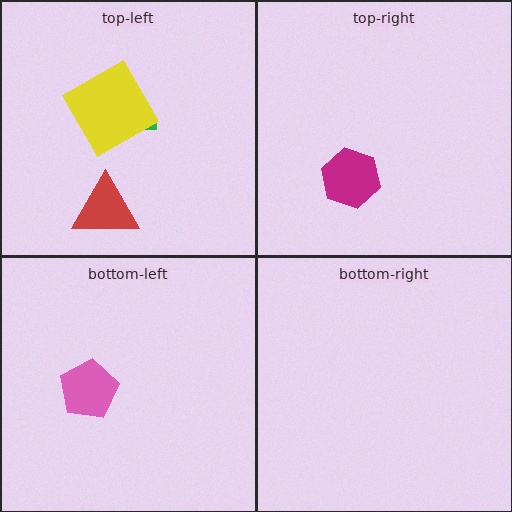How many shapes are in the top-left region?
3.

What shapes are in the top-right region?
The magenta hexagon.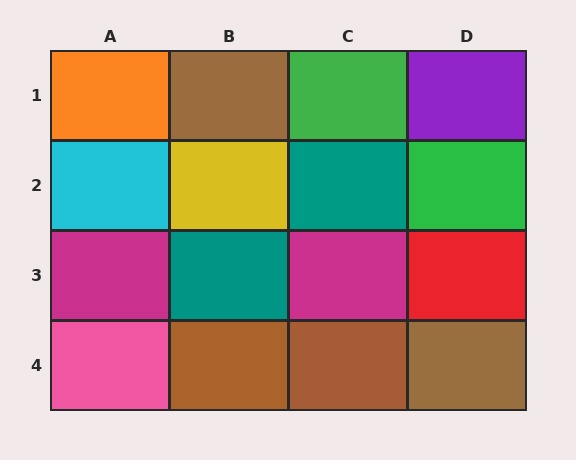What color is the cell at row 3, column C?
Magenta.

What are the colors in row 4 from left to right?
Pink, brown, brown, brown.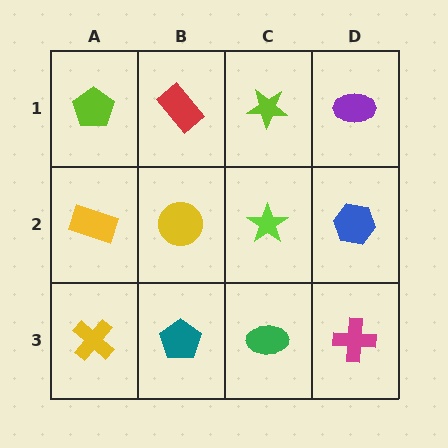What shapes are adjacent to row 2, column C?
A lime star (row 1, column C), a green ellipse (row 3, column C), a yellow circle (row 2, column B), a blue hexagon (row 2, column D).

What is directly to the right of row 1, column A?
A red rectangle.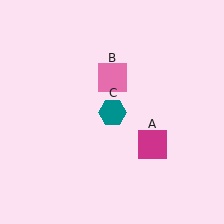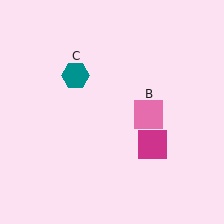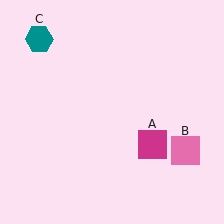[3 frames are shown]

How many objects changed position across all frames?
2 objects changed position: pink square (object B), teal hexagon (object C).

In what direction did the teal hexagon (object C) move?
The teal hexagon (object C) moved up and to the left.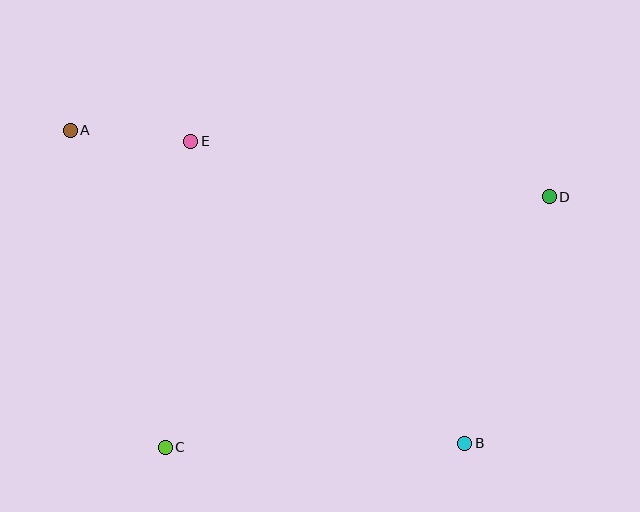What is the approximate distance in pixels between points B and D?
The distance between B and D is approximately 260 pixels.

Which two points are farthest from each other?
Points A and B are farthest from each other.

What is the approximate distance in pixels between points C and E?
The distance between C and E is approximately 307 pixels.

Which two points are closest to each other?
Points A and E are closest to each other.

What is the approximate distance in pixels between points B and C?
The distance between B and C is approximately 299 pixels.